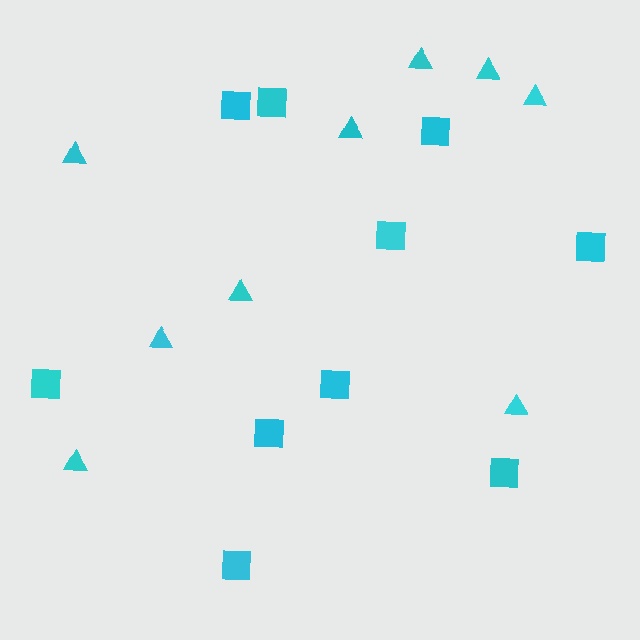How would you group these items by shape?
There are 2 groups: one group of squares (10) and one group of triangles (9).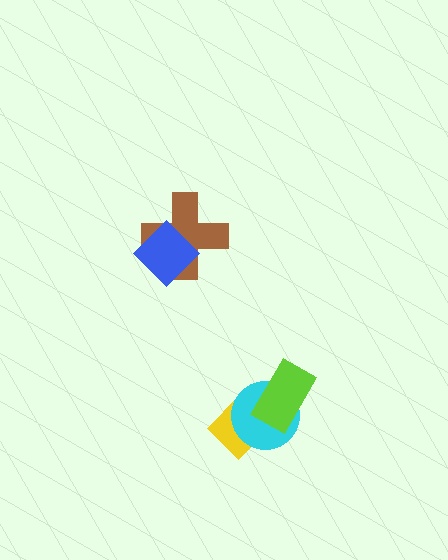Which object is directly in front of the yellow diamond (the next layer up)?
The cyan circle is directly in front of the yellow diamond.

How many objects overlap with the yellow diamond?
2 objects overlap with the yellow diamond.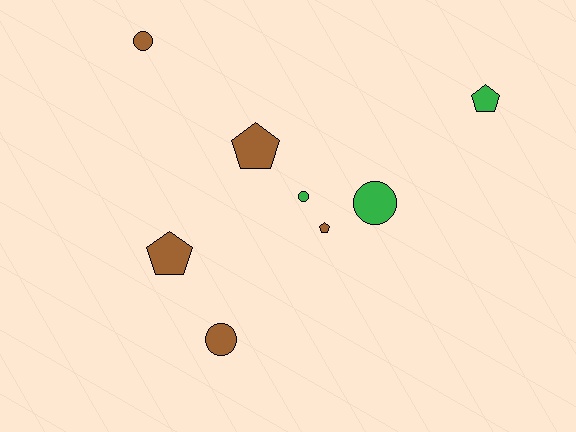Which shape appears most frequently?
Circle, with 4 objects.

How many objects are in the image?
There are 8 objects.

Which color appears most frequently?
Brown, with 5 objects.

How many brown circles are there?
There are 2 brown circles.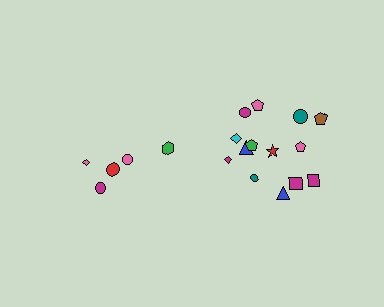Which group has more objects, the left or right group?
The right group.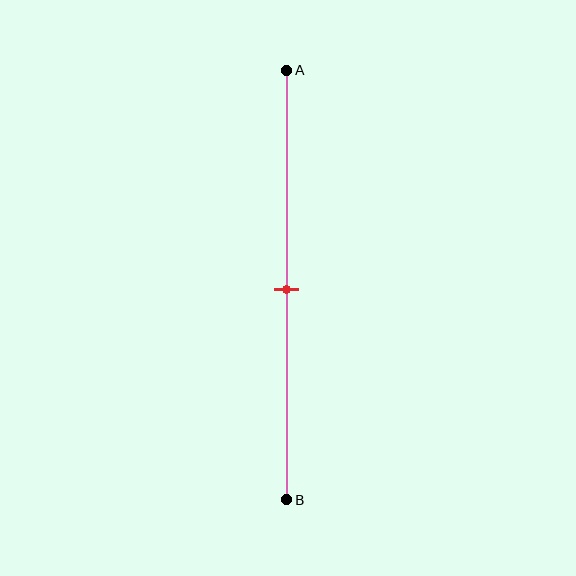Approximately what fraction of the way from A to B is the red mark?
The red mark is approximately 50% of the way from A to B.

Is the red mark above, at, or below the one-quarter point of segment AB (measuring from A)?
The red mark is below the one-quarter point of segment AB.